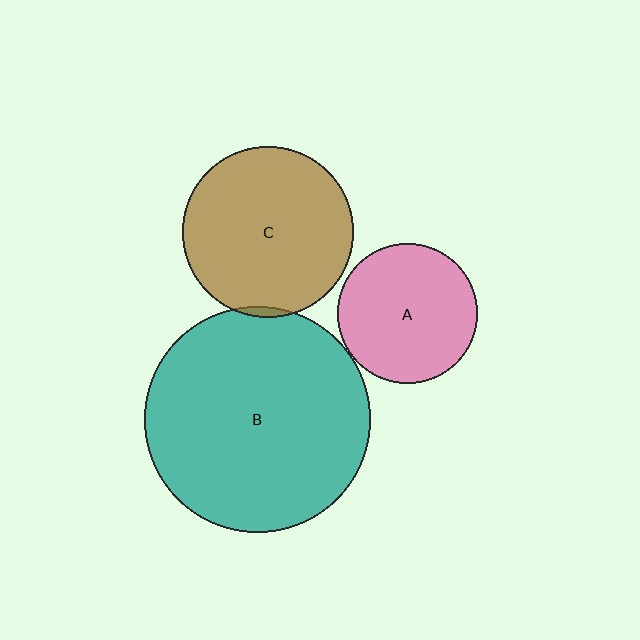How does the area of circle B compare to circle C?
Approximately 1.7 times.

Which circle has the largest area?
Circle B (teal).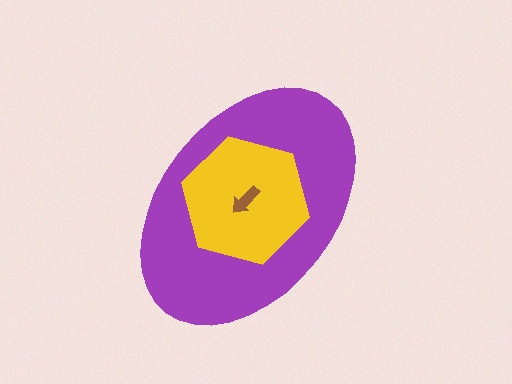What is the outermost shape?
The purple ellipse.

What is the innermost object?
The brown arrow.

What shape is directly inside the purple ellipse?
The yellow hexagon.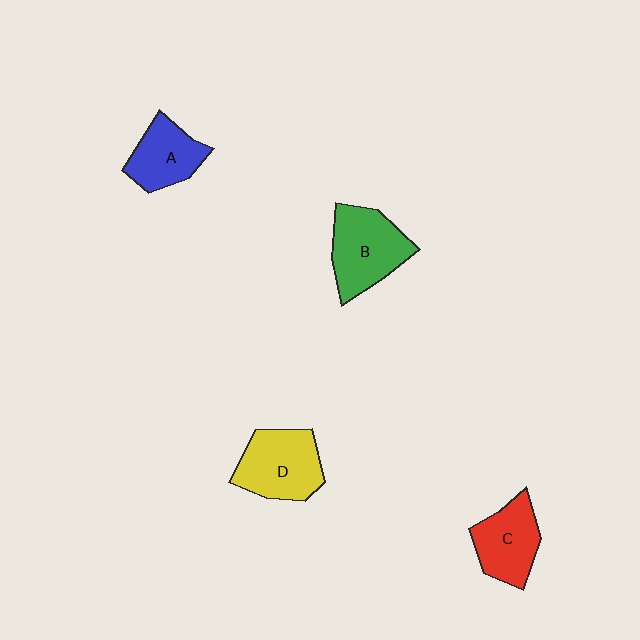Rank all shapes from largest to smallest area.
From largest to smallest: B (green), D (yellow), C (red), A (blue).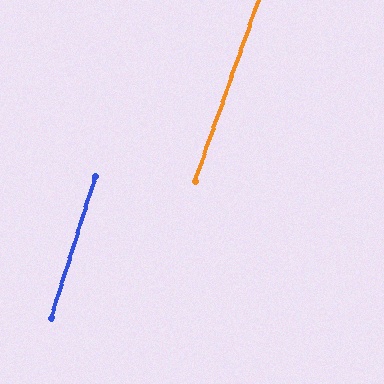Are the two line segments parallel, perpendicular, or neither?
Parallel — their directions differ by only 1.5°.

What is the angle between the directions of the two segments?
Approximately 1 degree.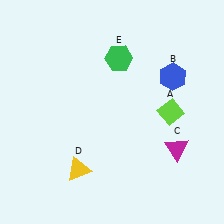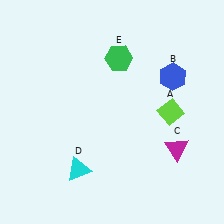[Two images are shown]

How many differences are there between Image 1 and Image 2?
There is 1 difference between the two images.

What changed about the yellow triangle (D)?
In Image 1, D is yellow. In Image 2, it changed to cyan.